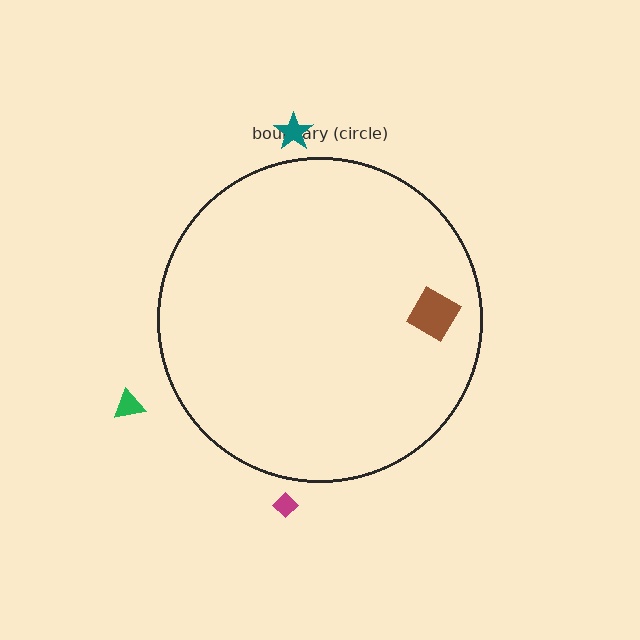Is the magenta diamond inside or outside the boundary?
Outside.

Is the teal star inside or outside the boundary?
Outside.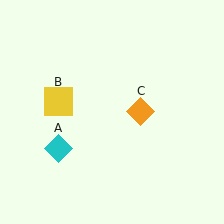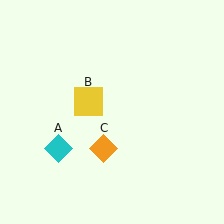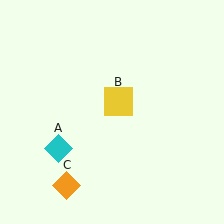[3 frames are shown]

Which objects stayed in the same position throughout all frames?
Cyan diamond (object A) remained stationary.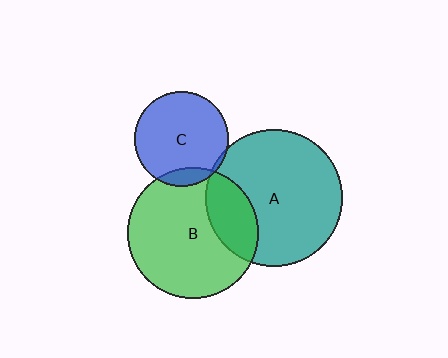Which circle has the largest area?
Circle A (teal).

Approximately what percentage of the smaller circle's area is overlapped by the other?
Approximately 25%.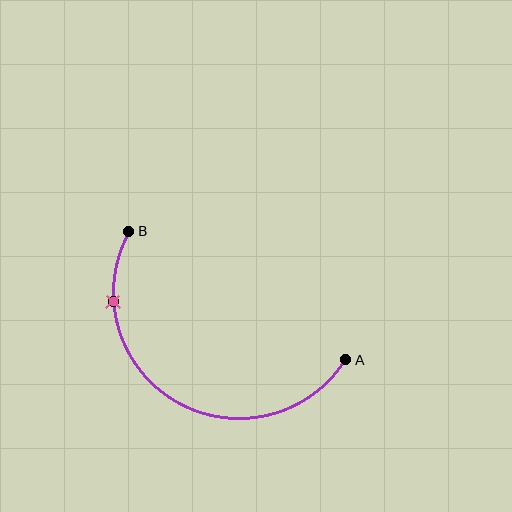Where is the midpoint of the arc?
The arc midpoint is the point on the curve farthest from the straight line joining A and B. It sits below that line.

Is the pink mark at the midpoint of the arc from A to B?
No. The pink mark lies on the arc but is closer to endpoint B. The arc midpoint would be at the point on the curve equidistant along the arc from both A and B.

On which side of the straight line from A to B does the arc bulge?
The arc bulges below the straight line connecting A and B.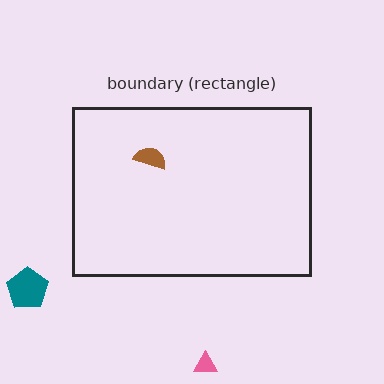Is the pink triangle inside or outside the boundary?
Outside.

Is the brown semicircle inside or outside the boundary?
Inside.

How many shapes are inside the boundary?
1 inside, 2 outside.